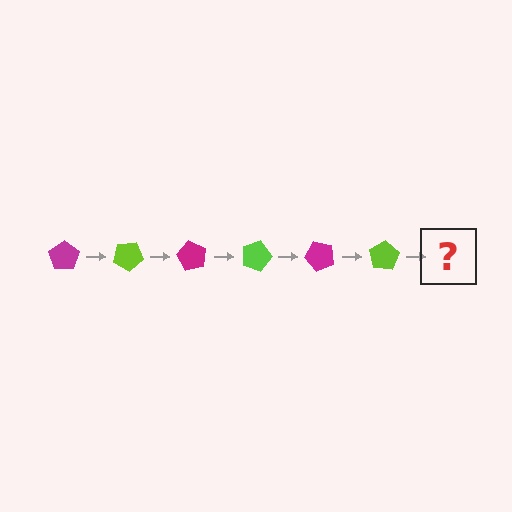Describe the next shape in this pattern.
It should be a magenta pentagon, rotated 180 degrees from the start.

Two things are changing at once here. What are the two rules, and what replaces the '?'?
The two rules are that it rotates 30 degrees each step and the color cycles through magenta and lime. The '?' should be a magenta pentagon, rotated 180 degrees from the start.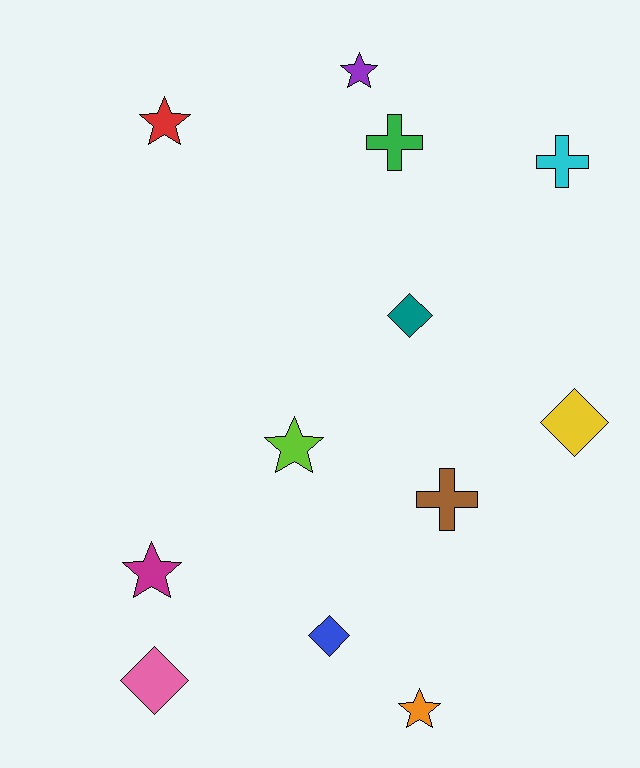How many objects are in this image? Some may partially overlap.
There are 12 objects.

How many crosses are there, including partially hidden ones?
There are 3 crosses.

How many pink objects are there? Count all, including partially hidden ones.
There is 1 pink object.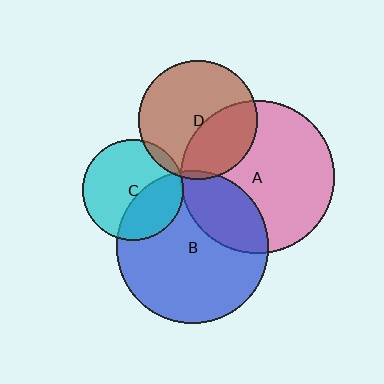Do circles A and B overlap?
Yes.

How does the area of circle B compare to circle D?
Approximately 1.7 times.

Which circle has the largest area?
Circle A (pink).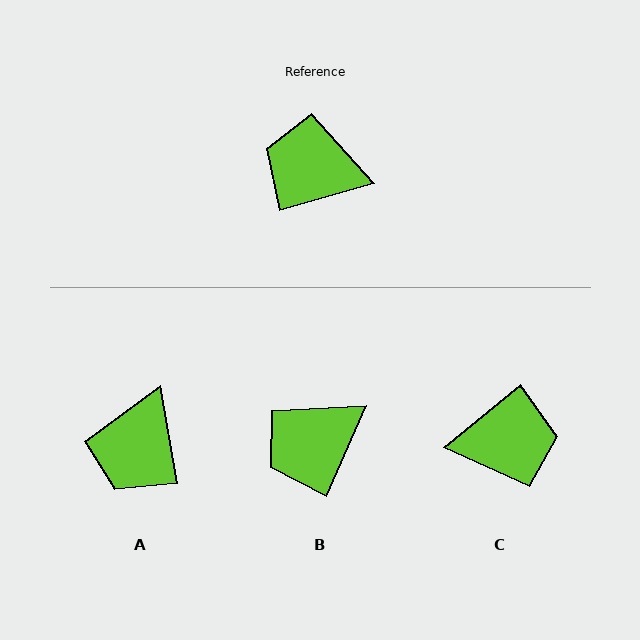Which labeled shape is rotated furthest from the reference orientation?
C, about 156 degrees away.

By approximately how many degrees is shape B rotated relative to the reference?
Approximately 51 degrees counter-clockwise.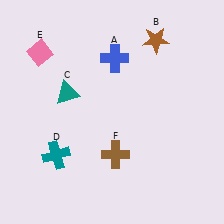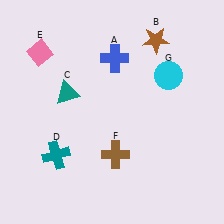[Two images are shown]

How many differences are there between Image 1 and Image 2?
There is 1 difference between the two images.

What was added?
A cyan circle (G) was added in Image 2.